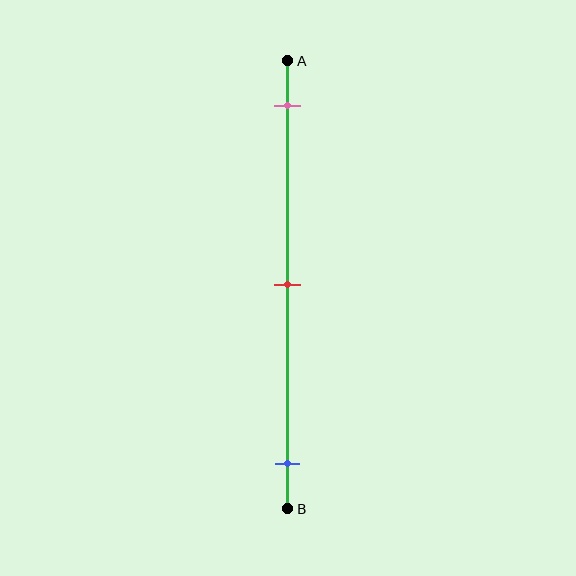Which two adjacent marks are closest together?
The pink and red marks are the closest adjacent pair.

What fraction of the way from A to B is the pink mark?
The pink mark is approximately 10% (0.1) of the way from A to B.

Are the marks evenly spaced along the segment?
Yes, the marks are approximately evenly spaced.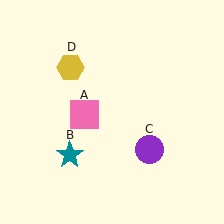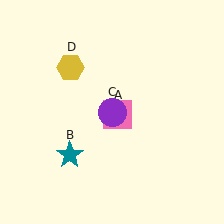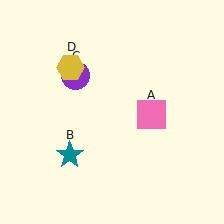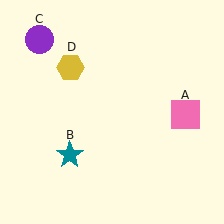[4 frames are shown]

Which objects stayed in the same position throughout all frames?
Teal star (object B) and yellow hexagon (object D) remained stationary.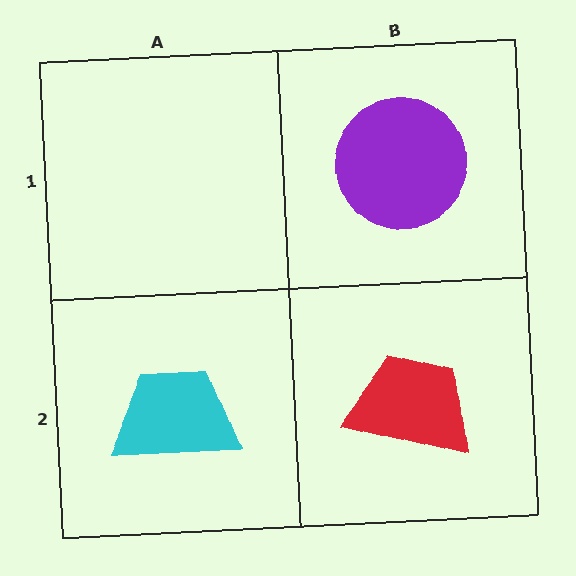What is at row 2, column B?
A red trapezoid.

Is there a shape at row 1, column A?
No, that cell is empty.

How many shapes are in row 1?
1 shape.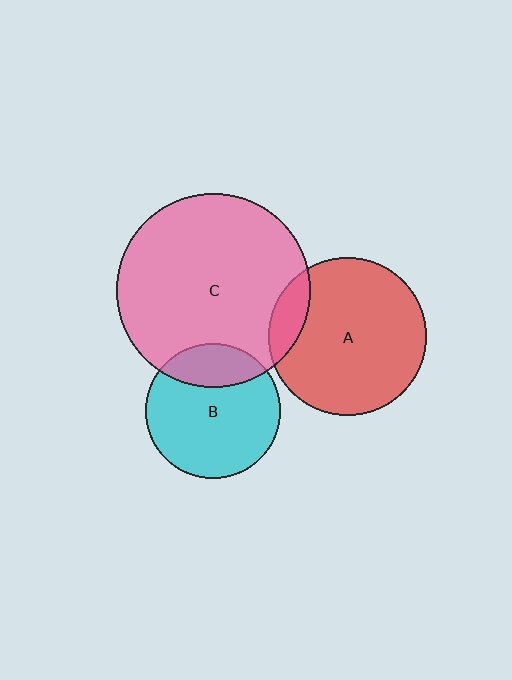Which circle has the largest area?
Circle C (pink).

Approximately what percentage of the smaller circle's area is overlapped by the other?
Approximately 25%.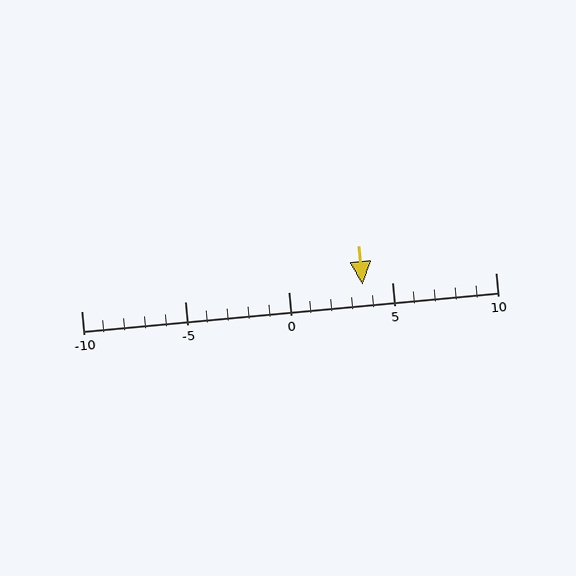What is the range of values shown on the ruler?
The ruler shows values from -10 to 10.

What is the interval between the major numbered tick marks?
The major tick marks are spaced 5 units apart.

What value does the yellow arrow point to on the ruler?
The yellow arrow points to approximately 4.